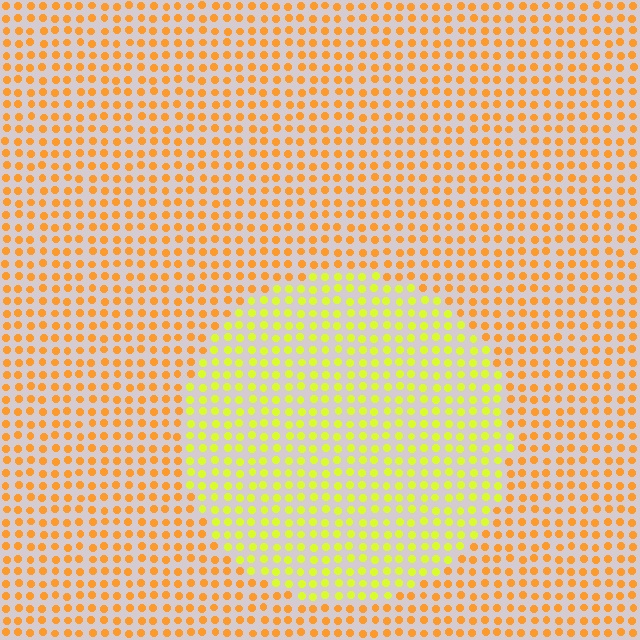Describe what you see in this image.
The image is filled with small orange elements in a uniform arrangement. A circle-shaped region is visible where the elements are tinted to a slightly different hue, forming a subtle color boundary.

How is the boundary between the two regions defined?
The boundary is defined purely by a slight shift in hue (about 38 degrees). Spacing, size, and orientation are identical on both sides.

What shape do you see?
I see a circle.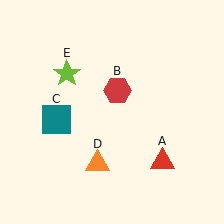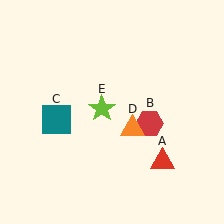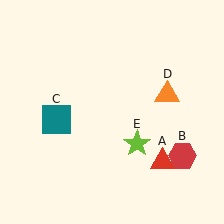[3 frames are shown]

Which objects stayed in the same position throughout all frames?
Red triangle (object A) and teal square (object C) remained stationary.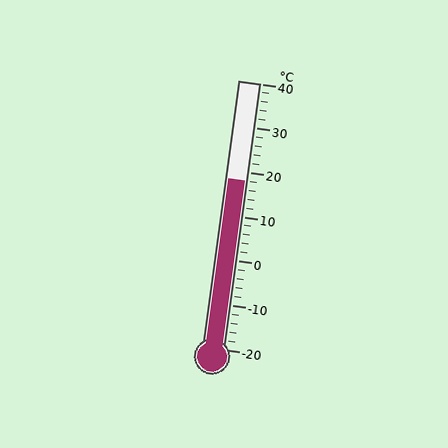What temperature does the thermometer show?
The thermometer shows approximately 18°C.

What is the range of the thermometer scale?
The thermometer scale ranges from -20°C to 40°C.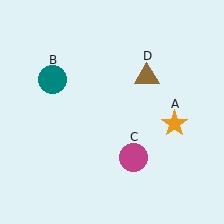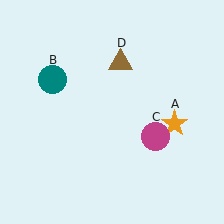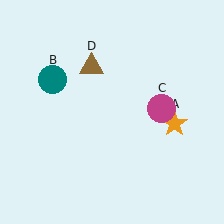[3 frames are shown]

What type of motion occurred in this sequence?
The magenta circle (object C), brown triangle (object D) rotated counterclockwise around the center of the scene.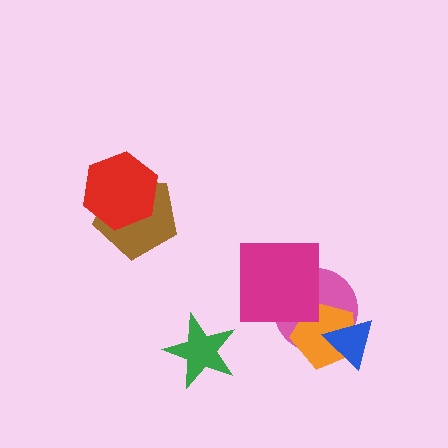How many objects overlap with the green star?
0 objects overlap with the green star.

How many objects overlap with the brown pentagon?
1 object overlaps with the brown pentagon.